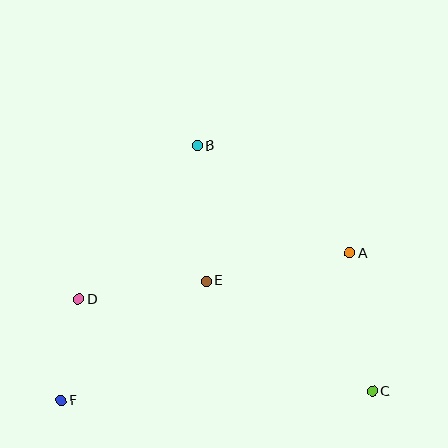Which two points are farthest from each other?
Points A and F are farthest from each other.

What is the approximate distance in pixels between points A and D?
The distance between A and D is approximately 276 pixels.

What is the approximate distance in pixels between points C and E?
The distance between C and E is approximately 200 pixels.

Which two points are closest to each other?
Points D and F are closest to each other.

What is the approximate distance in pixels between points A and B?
The distance between A and B is approximately 187 pixels.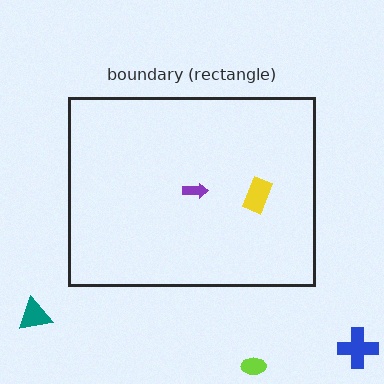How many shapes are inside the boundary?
2 inside, 3 outside.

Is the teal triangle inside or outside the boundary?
Outside.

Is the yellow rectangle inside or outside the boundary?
Inside.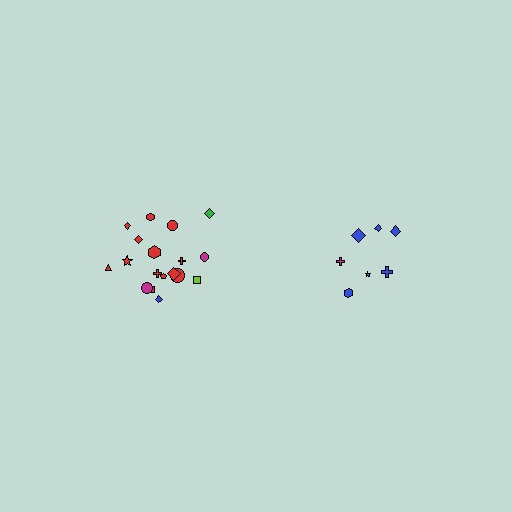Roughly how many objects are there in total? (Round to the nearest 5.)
Roughly 25 objects in total.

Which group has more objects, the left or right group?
The left group.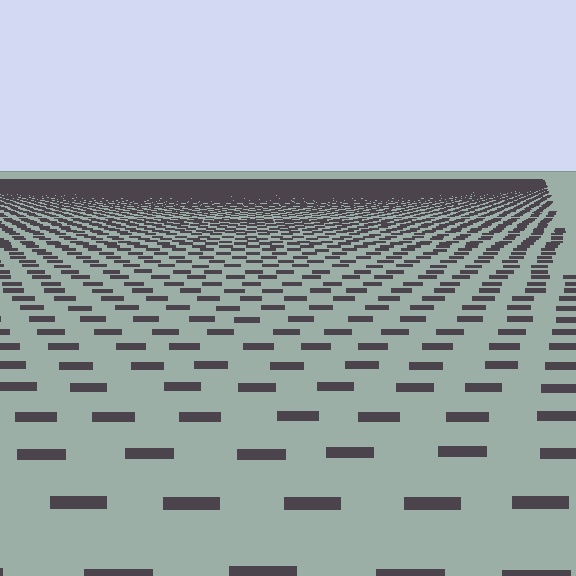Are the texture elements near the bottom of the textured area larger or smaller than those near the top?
Larger. Near the bottom, elements are closer to the viewer and appear at a bigger on-screen size.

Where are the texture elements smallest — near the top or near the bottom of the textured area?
Near the top.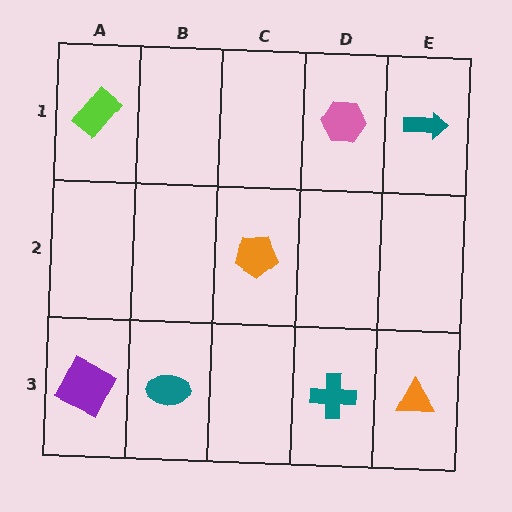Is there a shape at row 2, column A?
No, that cell is empty.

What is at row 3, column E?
An orange triangle.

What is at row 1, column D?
A pink hexagon.